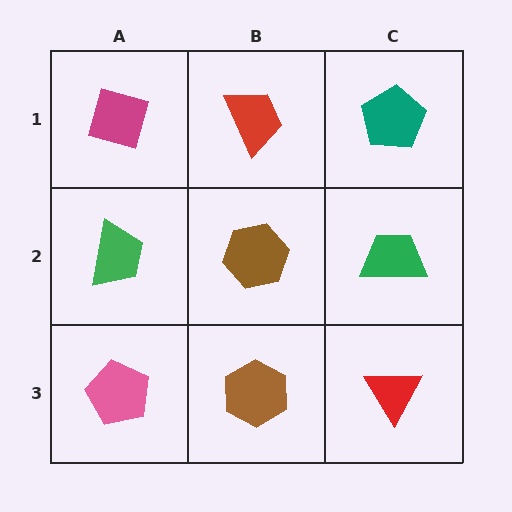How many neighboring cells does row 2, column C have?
3.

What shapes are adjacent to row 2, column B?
A red trapezoid (row 1, column B), a brown hexagon (row 3, column B), a green trapezoid (row 2, column A), a green trapezoid (row 2, column C).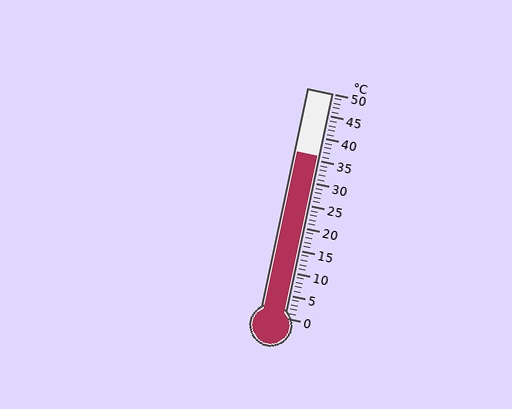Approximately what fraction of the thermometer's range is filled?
The thermometer is filled to approximately 70% of its range.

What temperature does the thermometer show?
The thermometer shows approximately 36°C.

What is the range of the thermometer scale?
The thermometer scale ranges from 0°C to 50°C.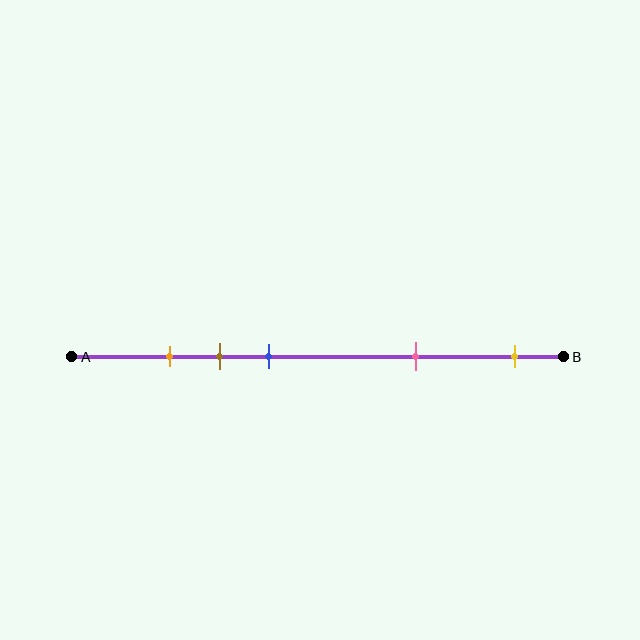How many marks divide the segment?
There are 5 marks dividing the segment.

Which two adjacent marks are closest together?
The orange and brown marks are the closest adjacent pair.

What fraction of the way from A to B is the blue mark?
The blue mark is approximately 40% (0.4) of the way from A to B.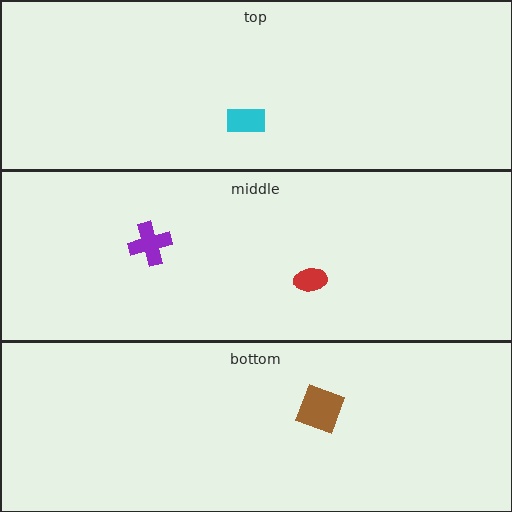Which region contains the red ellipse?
The middle region.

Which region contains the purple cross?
The middle region.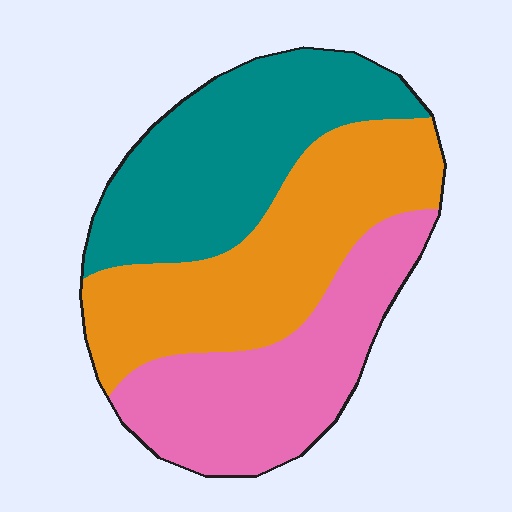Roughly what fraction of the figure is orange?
Orange covers 36% of the figure.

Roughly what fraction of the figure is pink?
Pink takes up about one third (1/3) of the figure.